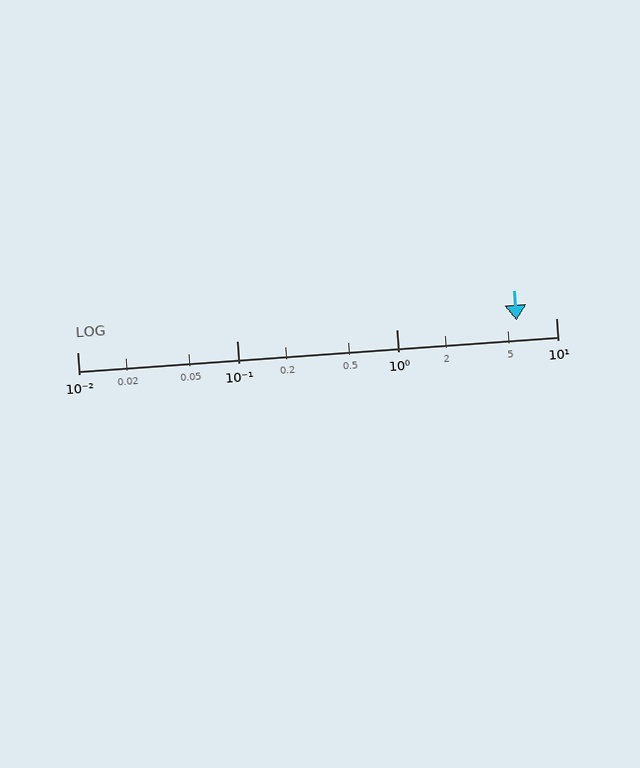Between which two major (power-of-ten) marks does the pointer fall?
The pointer is between 1 and 10.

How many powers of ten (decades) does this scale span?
The scale spans 3 decades, from 0.01 to 10.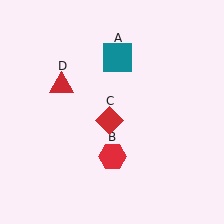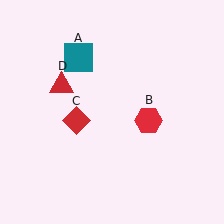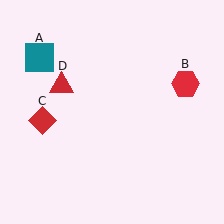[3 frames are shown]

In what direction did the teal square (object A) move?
The teal square (object A) moved left.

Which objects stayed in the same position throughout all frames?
Red triangle (object D) remained stationary.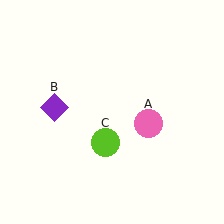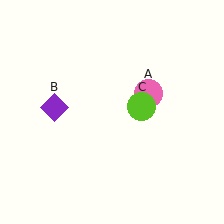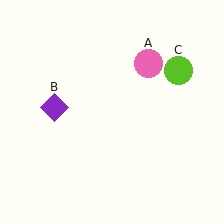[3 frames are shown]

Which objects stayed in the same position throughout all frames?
Purple diamond (object B) remained stationary.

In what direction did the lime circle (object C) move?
The lime circle (object C) moved up and to the right.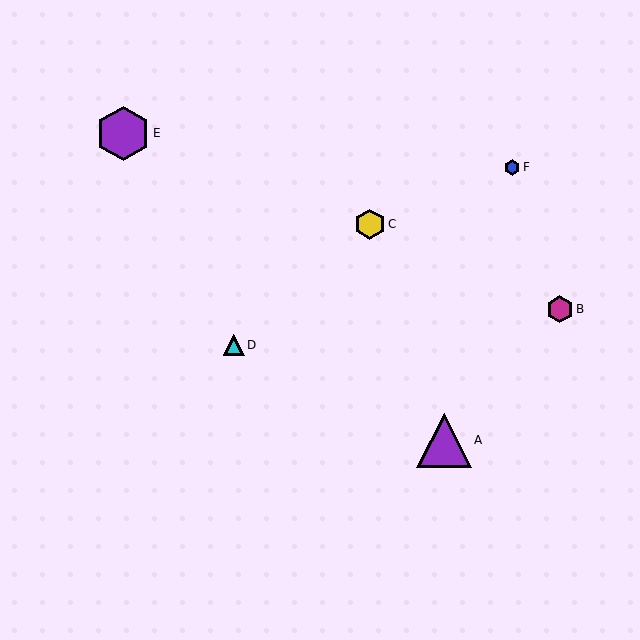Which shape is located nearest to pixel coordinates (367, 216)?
The yellow hexagon (labeled C) at (370, 224) is nearest to that location.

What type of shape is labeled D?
Shape D is a cyan triangle.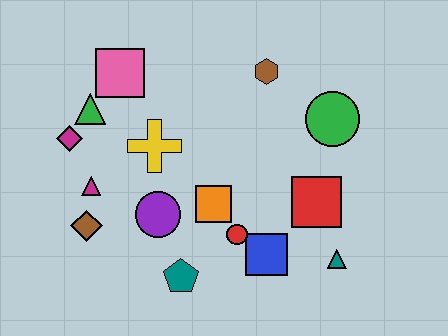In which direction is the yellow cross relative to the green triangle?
The yellow cross is to the right of the green triangle.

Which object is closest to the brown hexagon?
The green circle is closest to the brown hexagon.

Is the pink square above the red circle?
Yes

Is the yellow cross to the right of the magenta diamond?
Yes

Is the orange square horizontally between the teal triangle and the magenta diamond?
Yes